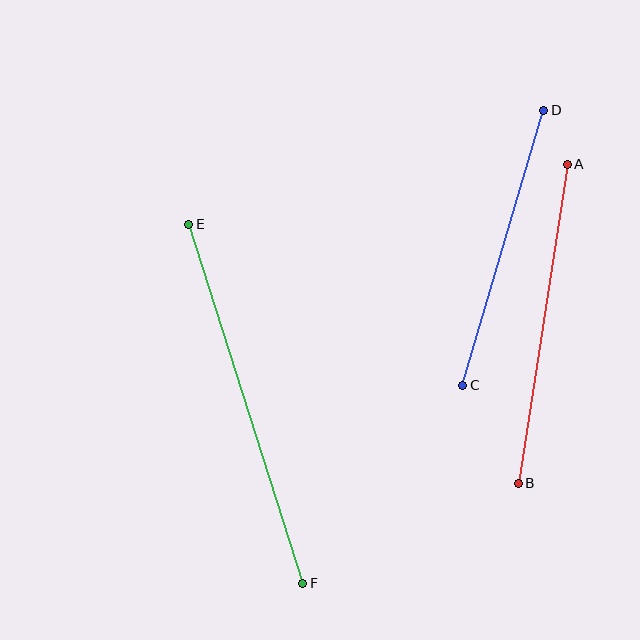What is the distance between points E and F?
The distance is approximately 377 pixels.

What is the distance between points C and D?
The distance is approximately 287 pixels.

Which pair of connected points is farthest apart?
Points E and F are farthest apart.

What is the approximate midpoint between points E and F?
The midpoint is at approximately (246, 404) pixels.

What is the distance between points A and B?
The distance is approximately 323 pixels.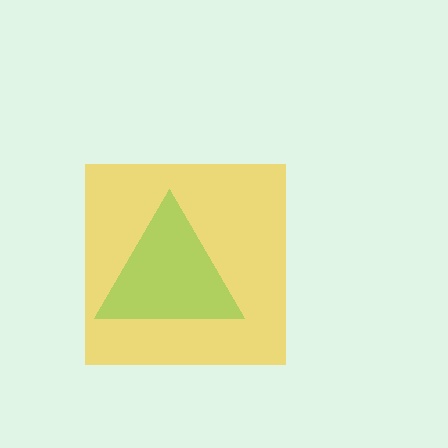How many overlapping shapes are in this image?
There are 2 overlapping shapes in the image.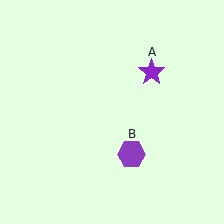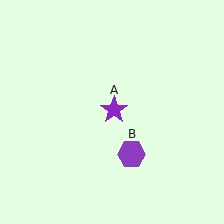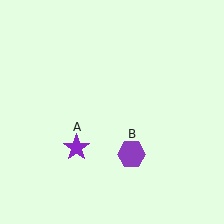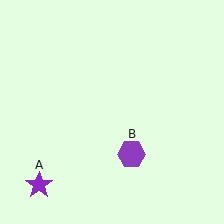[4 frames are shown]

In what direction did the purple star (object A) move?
The purple star (object A) moved down and to the left.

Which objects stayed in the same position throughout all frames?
Purple hexagon (object B) remained stationary.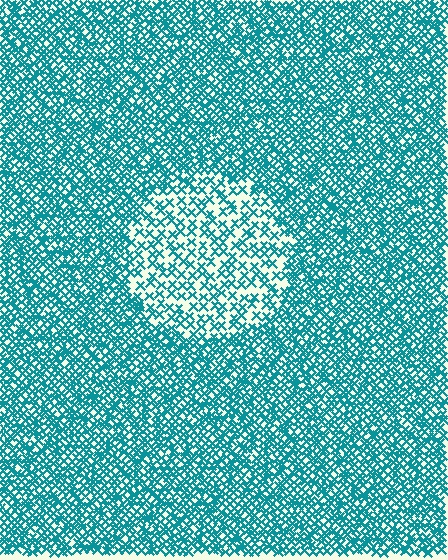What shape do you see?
I see a circle.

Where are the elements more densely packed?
The elements are more densely packed outside the circle boundary.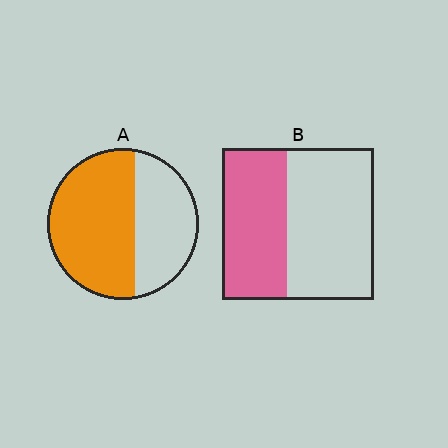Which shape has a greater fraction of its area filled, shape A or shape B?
Shape A.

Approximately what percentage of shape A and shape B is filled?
A is approximately 60% and B is approximately 45%.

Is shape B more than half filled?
No.